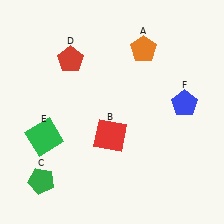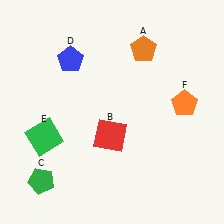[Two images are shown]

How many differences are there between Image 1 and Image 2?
There are 2 differences between the two images.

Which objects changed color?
D changed from red to blue. F changed from blue to orange.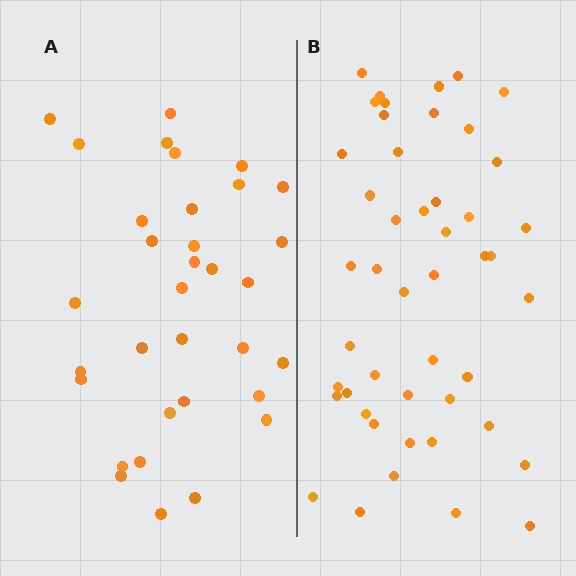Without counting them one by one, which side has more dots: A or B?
Region B (the right region) has more dots.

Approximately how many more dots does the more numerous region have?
Region B has approximately 15 more dots than region A.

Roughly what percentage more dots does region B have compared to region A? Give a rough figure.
About 40% more.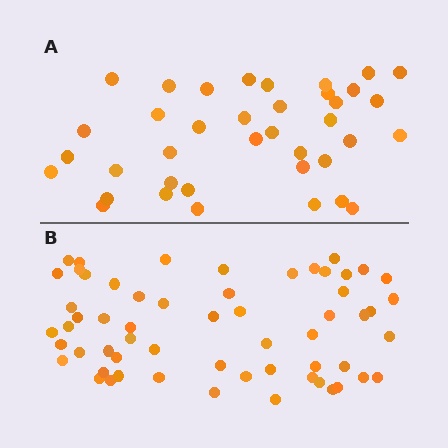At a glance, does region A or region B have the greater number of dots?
Region B (the bottom region) has more dots.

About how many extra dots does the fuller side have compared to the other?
Region B has approximately 20 more dots than region A.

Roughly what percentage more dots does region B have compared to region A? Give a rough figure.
About 55% more.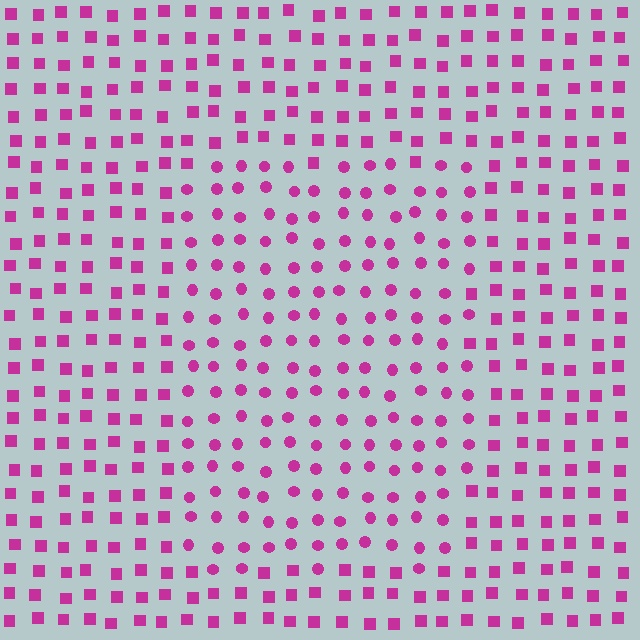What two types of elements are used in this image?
The image uses circles inside the rectangle region and squares outside it.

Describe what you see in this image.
The image is filled with small magenta elements arranged in a uniform grid. A rectangle-shaped region contains circles, while the surrounding area contains squares. The boundary is defined purely by the change in element shape.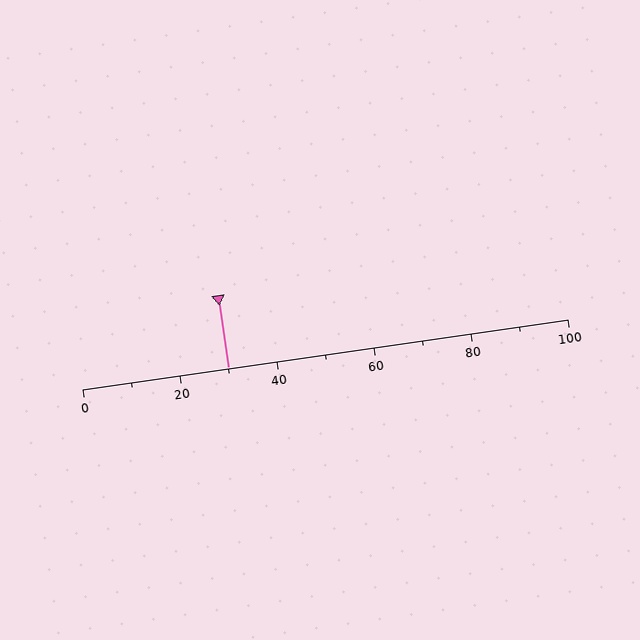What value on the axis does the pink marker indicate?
The marker indicates approximately 30.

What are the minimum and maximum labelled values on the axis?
The axis runs from 0 to 100.